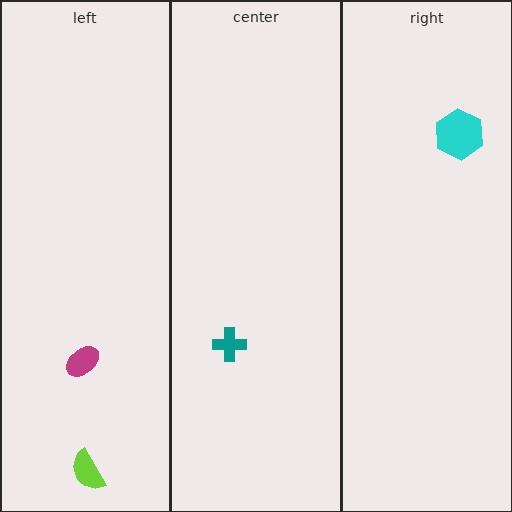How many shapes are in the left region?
2.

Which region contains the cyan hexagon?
The right region.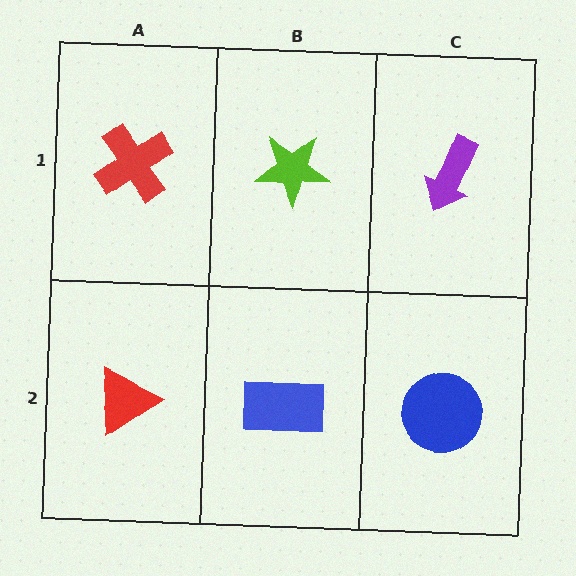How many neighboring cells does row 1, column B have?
3.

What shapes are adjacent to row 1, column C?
A blue circle (row 2, column C), a lime star (row 1, column B).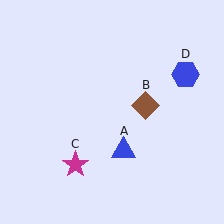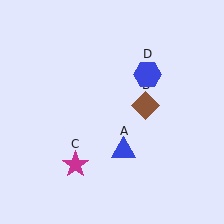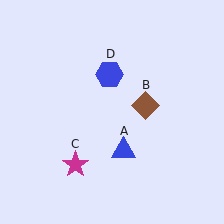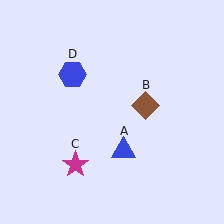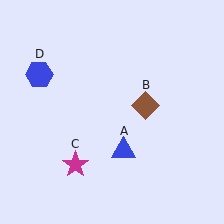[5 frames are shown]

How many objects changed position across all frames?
1 object changed position: blue hexagon (object D).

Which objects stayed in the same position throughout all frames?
Blue triangle (object A) and brown diamond (object B) and magenta star (object C) remained stationary.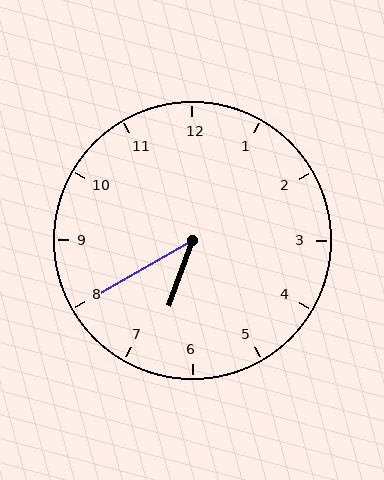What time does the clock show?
6:40.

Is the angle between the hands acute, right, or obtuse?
It is acute.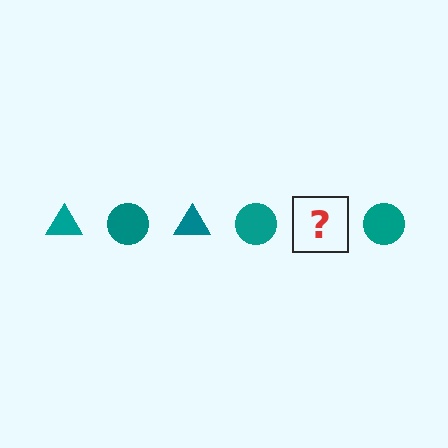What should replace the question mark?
The question mark should be replaced with a teal triangle.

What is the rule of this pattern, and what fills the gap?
The rule is that the pattern cycles through triangle, circle shapes in teal. The gap should be filled with a teal triangle.